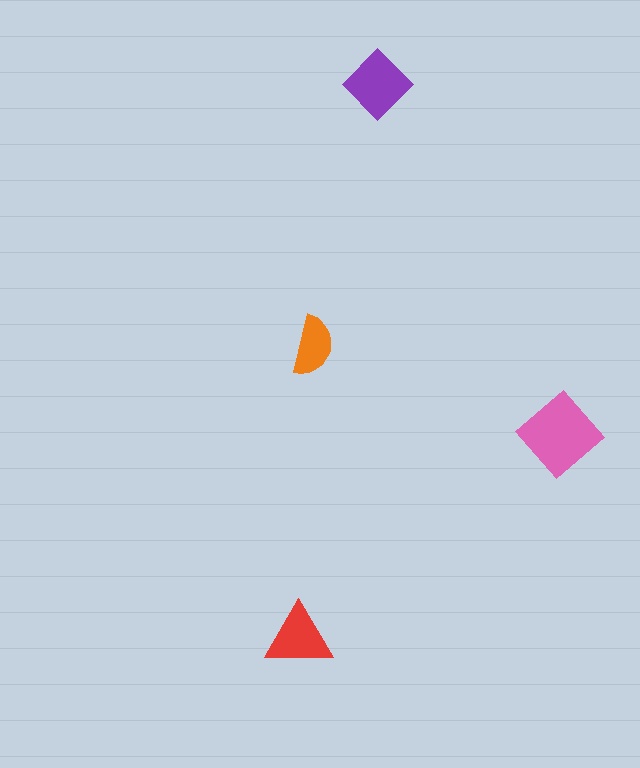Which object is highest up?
The purple diamond is topmost.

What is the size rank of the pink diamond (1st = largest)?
1st.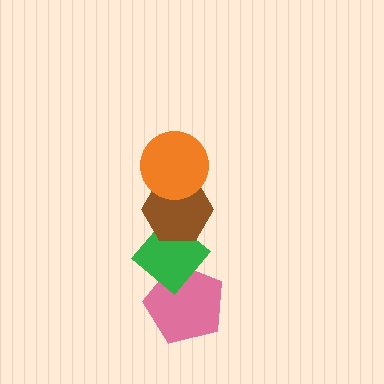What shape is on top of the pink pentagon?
The green diamond is on top of the pink pentagon.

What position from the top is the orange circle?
The orange circle is 1st from the top.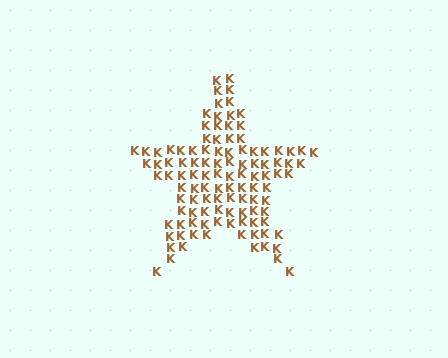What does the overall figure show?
The overall figure shows a star.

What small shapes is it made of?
It is made of small letter K's.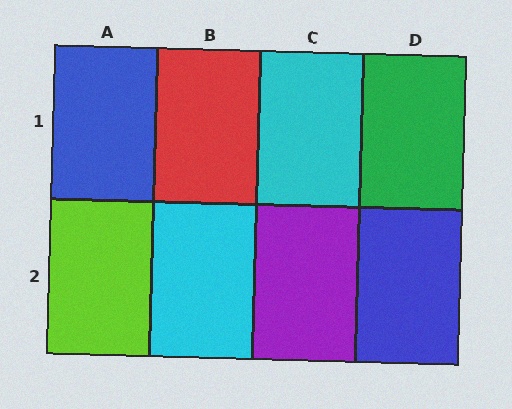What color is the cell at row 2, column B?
Cyan.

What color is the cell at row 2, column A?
Lime.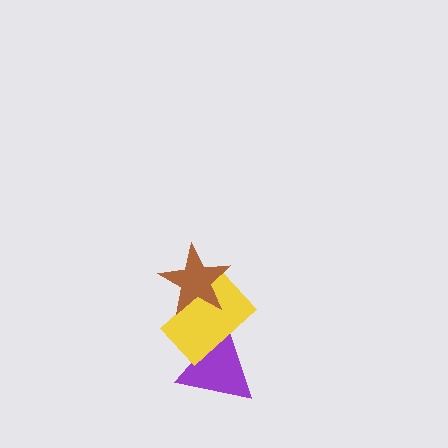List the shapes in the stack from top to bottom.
From top to bottom: the brown star, the yellow rectangle, the purple triangle.